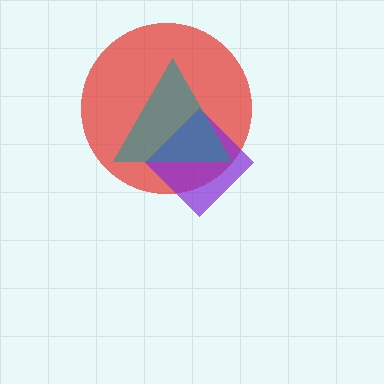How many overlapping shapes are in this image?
There are 3 overlapping shapes in the image.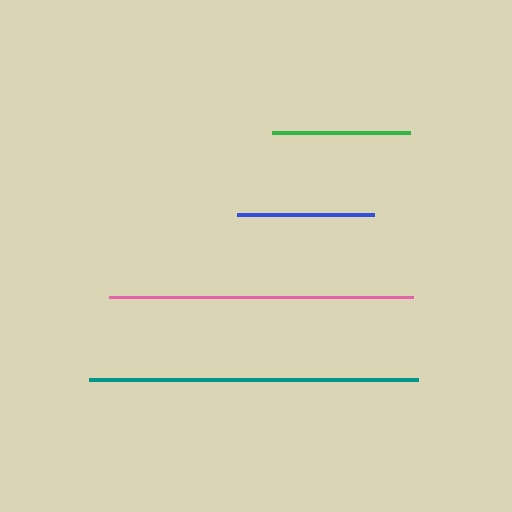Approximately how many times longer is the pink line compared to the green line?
The pink line is approximately 2.2 times the length of the green line.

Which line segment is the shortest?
The blue line is the shortest at approximately 137 pixels.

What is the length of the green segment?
The green segment is approximately 138 pixels long.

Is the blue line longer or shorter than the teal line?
The teal line is longer than the blue line.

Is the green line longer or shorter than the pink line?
The pink line is longer than the green line.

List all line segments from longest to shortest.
From longest to shortest: teal, pink, green, blue.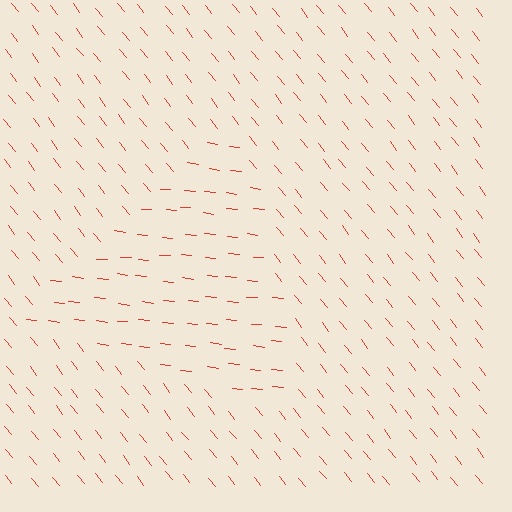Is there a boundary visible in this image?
Yes, there is a texture boundary formed by a change in line orientation.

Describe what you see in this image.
The image is filled with small red line segments. A triangle region in the image has lines oriented differently from the surrounding lines, creating a visible texture boundary.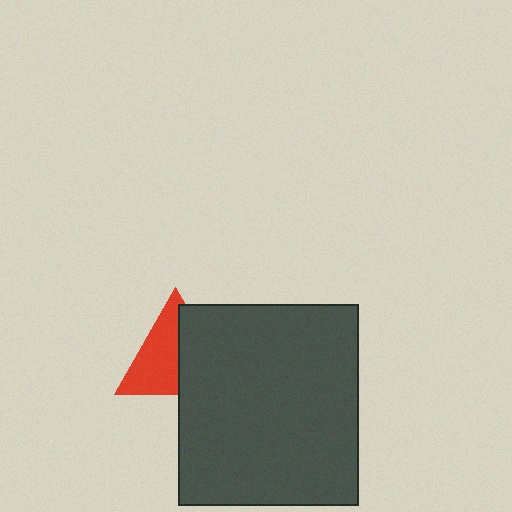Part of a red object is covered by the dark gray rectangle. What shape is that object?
It is a triangle.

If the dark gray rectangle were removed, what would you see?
You would see the complete red triangle.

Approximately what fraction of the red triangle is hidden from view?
Roughly 46% of the red triangle is hidden behind the dark gray rectangle.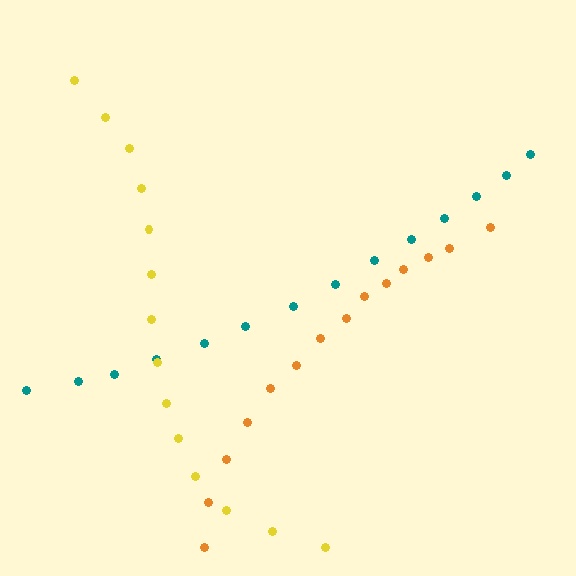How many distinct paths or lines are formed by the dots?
There are 3 distinct paths.